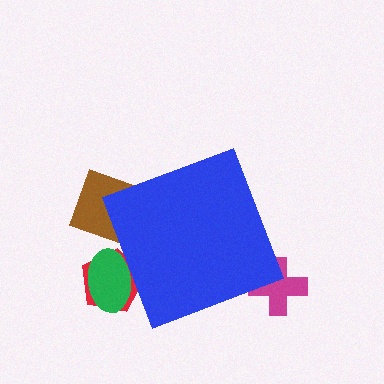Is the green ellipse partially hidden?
Yes, the green ellipse is partially hidden behind the blue diamond.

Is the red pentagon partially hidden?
Yes, the red pentagon is partially hidden behind the blue diamond.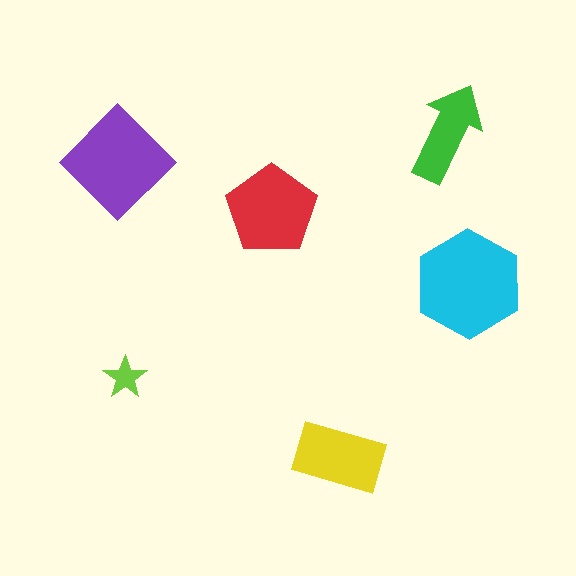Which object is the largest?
The cyan hexagon.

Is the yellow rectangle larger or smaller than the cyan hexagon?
Smaller.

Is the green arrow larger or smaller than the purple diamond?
Smaller.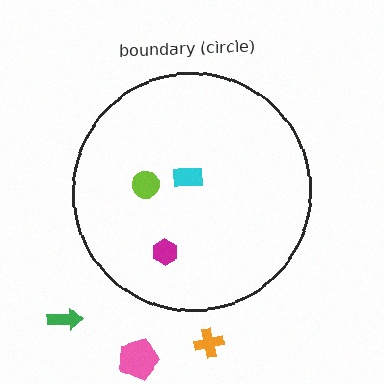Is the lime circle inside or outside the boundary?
Inside.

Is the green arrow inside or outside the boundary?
Outside.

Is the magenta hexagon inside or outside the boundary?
Inside.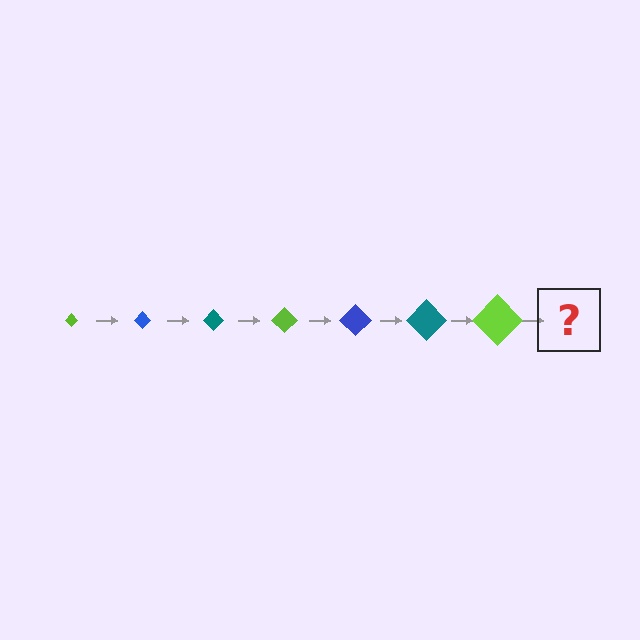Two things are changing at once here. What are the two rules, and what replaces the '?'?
The two rules are that the diamond grows larger each step and the color cycles through lime, blue, and teal. The '?' should be a blue diamond, larger than the previous one.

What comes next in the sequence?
The next element should be a blue diamond, larger than the previous one.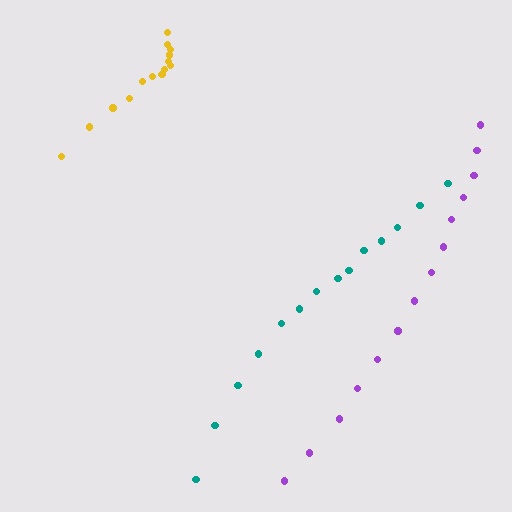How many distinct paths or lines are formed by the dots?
There are 3 distinct paths.